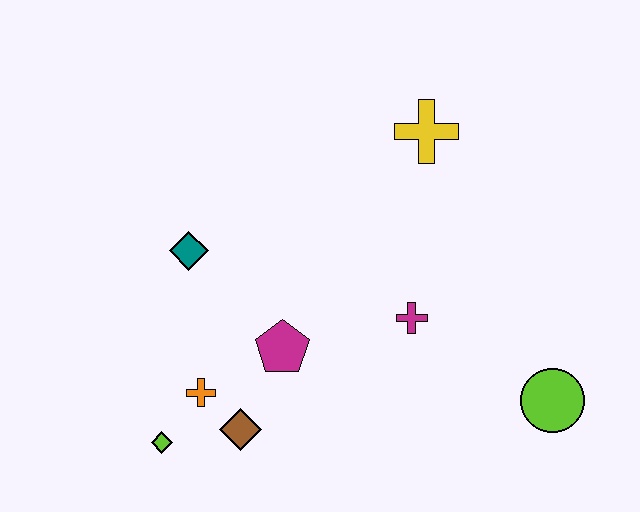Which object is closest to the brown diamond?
The orange cross is closest to the brown diamond.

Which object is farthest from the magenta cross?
The lime diamond is farthest from the magenta cross.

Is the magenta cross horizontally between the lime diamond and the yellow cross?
Yes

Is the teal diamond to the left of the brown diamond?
Yes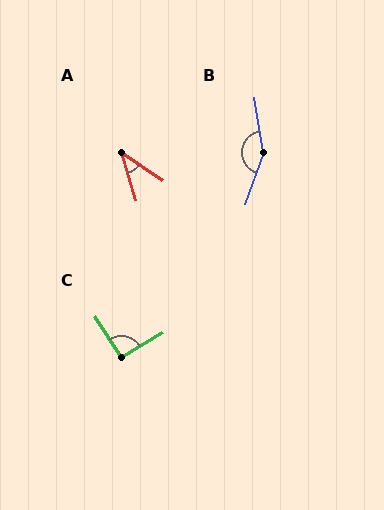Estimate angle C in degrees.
Approximately 92 degrees.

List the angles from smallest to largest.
A (40°), C (92°), B (152°).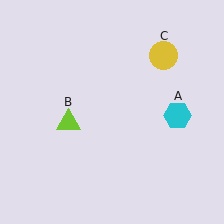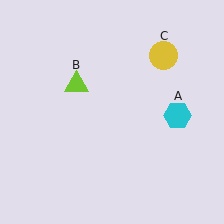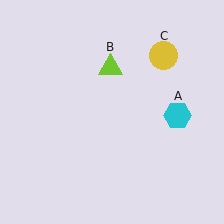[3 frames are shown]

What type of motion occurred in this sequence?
The lime triangle (object B) rotated clockwise around the center of the scene.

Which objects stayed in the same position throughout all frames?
Cyan hexagon (object A) and yellow circle (object C) remained stationary.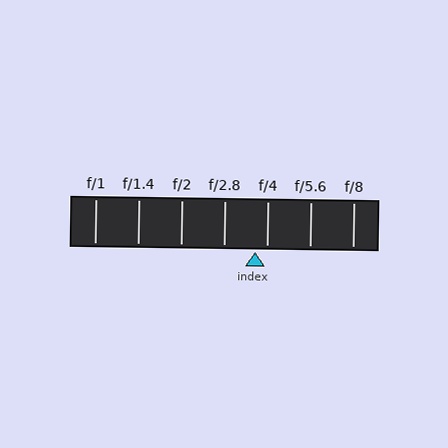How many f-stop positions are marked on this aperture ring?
There are 7 f-stop positions marked.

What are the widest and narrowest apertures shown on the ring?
The widest aperture shown is f/1 and the narrowest is f/8.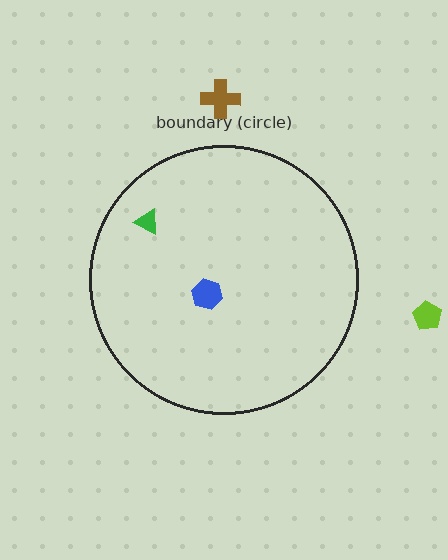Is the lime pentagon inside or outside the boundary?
Outside.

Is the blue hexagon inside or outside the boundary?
Inside.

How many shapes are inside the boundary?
2 inside, 2 outside.